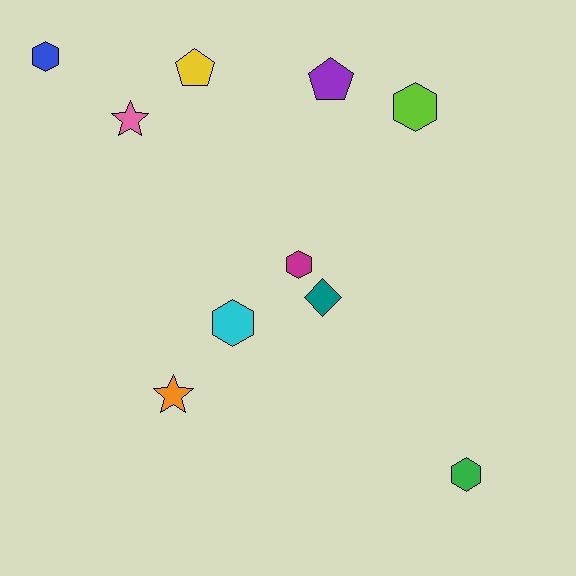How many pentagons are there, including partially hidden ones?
There are 2 pentagons.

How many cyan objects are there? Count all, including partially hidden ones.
There is 1 cyan object.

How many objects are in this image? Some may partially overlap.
There are 10 objects.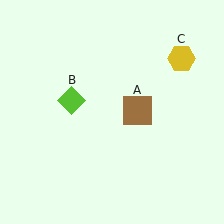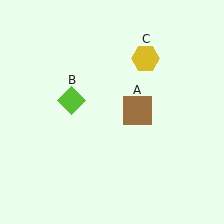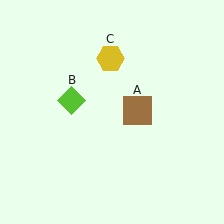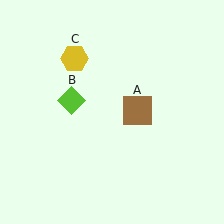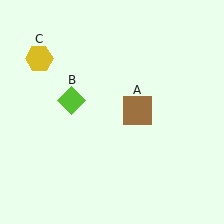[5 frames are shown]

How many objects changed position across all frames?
1 object changed position: yellow hexagon (object C).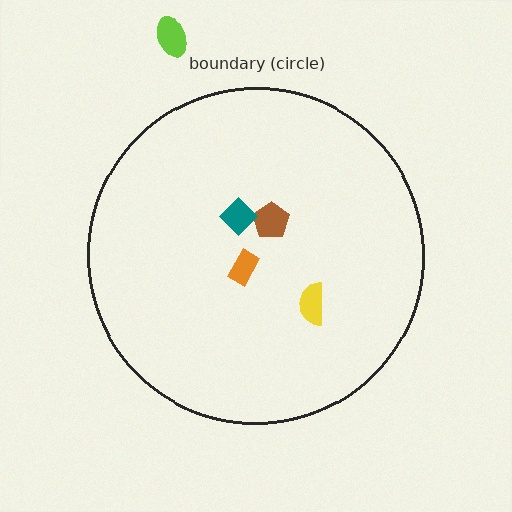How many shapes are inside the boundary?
4 inside, 1 outside.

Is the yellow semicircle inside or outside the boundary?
Inside.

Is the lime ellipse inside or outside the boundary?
Outside.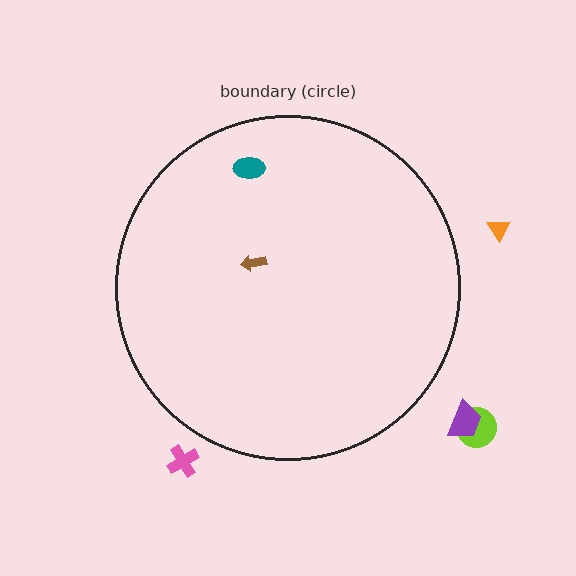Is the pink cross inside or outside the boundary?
Outside.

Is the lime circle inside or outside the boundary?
Outside.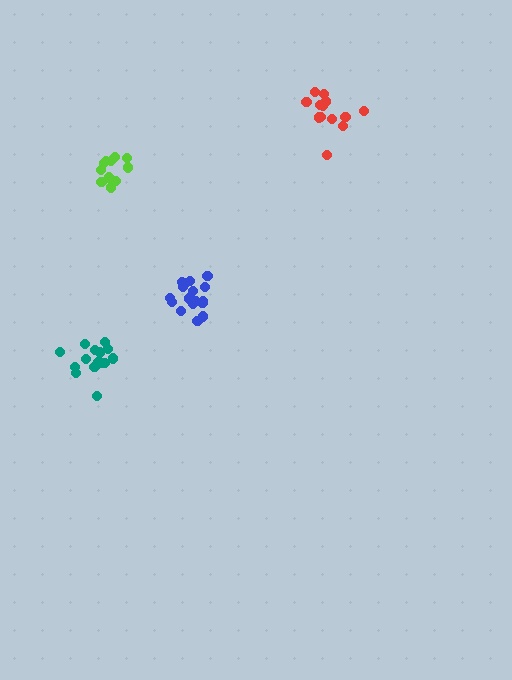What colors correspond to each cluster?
The clusters are colored: blue, teal, red, lime.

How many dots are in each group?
Group 1: 17 dots, Group 2: 16 dots, Group 3: 14 dots, Group 4: 12 dots (59 total).